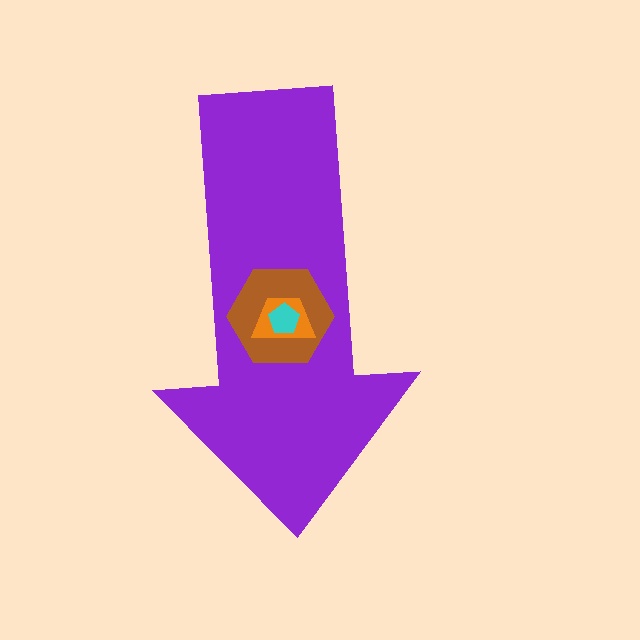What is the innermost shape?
The cyan pentagon.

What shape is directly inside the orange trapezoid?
The cyan pentagon.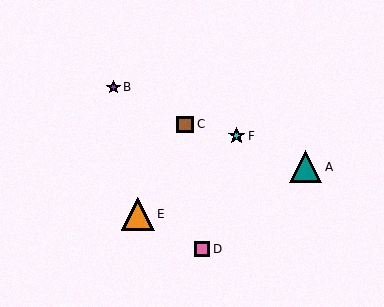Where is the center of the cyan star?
The center of the cyan star is at (237, 136).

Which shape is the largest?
The orange triangle (labeled E) is the largest.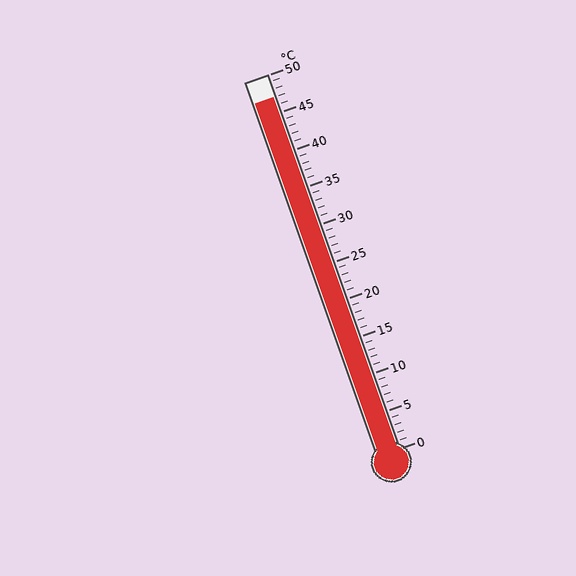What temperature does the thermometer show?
The thermometer shows approximately 47°C.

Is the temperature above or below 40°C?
The temperature is above 40°C.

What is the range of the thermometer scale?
The thermometer scale ranges from 0°C to 50°C.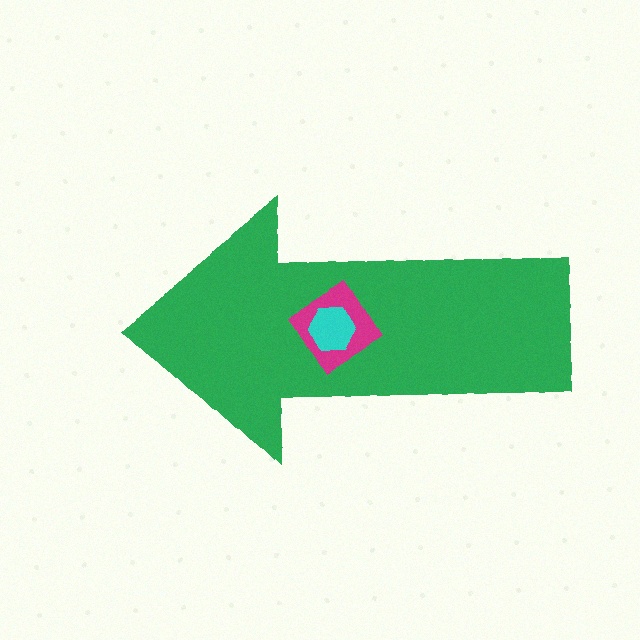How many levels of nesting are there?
3.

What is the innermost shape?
The cyan hexagon.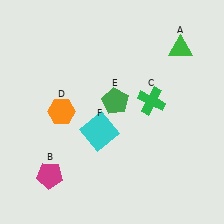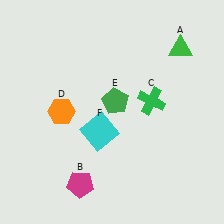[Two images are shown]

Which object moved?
The magenta pentagon (B) moved right.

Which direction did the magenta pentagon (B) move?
The magenta pentagon (B) moved right.